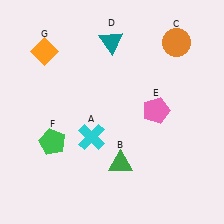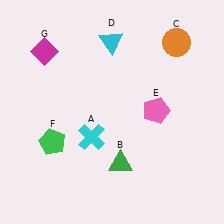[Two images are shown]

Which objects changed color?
D changed from teal to cyan. G changed from orange to magenta.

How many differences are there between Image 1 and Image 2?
There are 2 differences between the two images.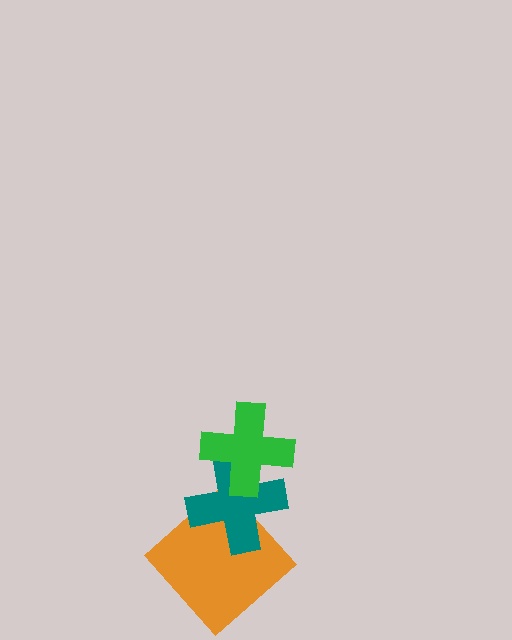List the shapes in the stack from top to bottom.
From top to bottom: the green cross, the teal cross, the orange diamond.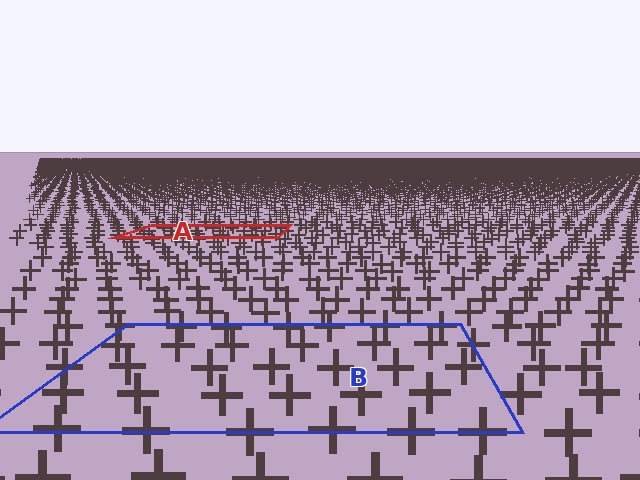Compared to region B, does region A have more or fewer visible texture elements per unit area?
Region A has more texture elements per unit area — they are packed more densely because it is farther away.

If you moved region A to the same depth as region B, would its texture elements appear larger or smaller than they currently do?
They would appear larger. At a closer depth, the same texture elements are projected at a bigger on-screen size.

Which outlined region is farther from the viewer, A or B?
Region A is farther from the viewer — the texture elements inside it appear smaller and more densely packed.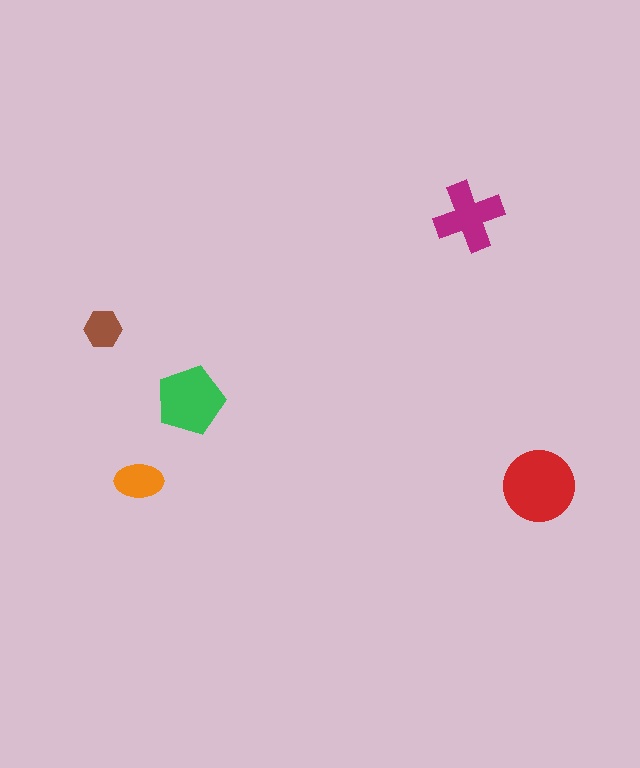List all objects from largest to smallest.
The red circle, the green pentagon, the magenta cross, the orange ellipse, the brown hexagon.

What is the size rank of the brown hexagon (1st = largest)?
5th.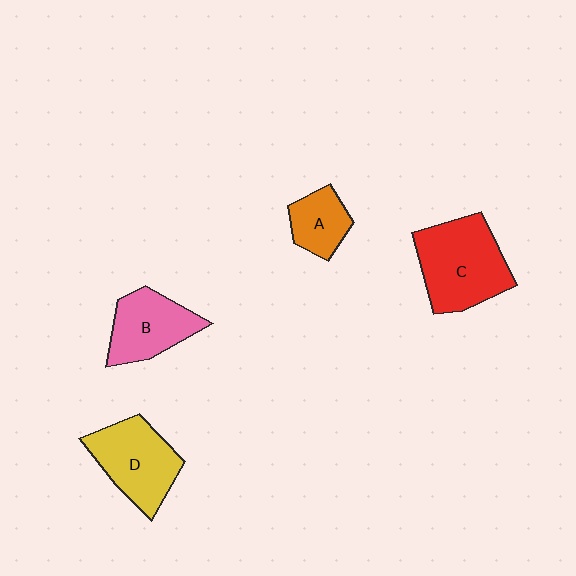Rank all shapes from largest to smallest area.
From largest to smallest: C (red), D (yellow), B (pink), A (orange).